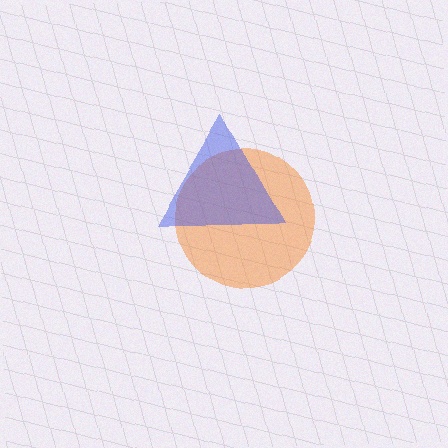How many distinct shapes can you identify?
There are 2 distinct shapes: an orange circle, a blue triangle.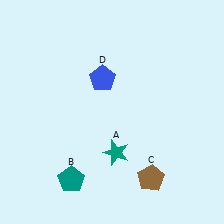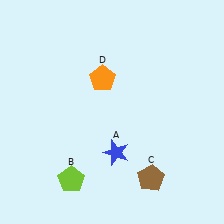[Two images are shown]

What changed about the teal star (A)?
In Image 1, A is teal. In Image 2, it changed to blue.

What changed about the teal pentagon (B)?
In Image 1, B is teal. In Image 2, it changed to lime.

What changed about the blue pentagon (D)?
In Image 1, D is blue. In Image 2, it changed to orange.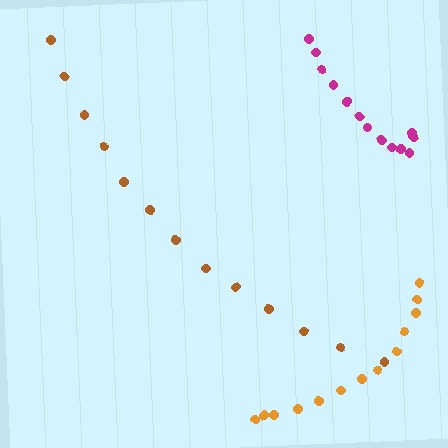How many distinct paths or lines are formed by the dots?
There are 3 distinct paths.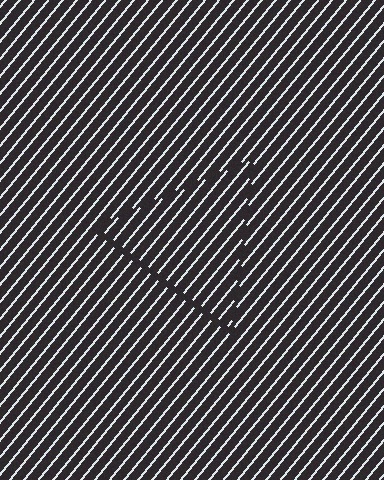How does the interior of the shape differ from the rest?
The interior of the shape contains the same grating, shifted by half a period — the contour is defined by the phase discontinuity where line-ends from the inner and outer gratings abut.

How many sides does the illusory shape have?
3 sides — the line-ends trace a triangle.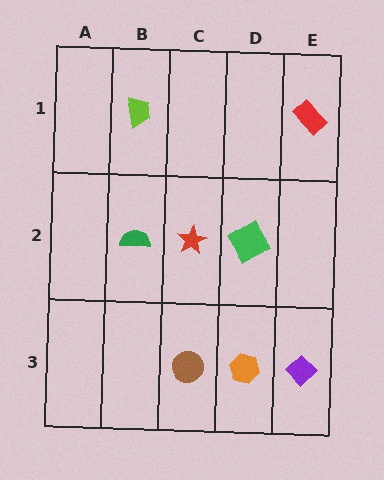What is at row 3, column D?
An orange hexagon.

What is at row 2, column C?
A red star.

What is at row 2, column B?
A green semicircle.